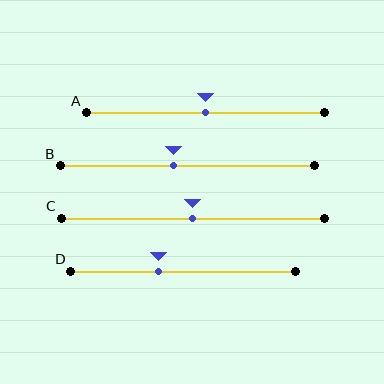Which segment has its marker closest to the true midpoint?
Segment A has its marker closest to the true midpoint.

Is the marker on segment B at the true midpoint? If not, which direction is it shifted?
No, the marker on segment B is shifted to the left by about 5% of the segment length.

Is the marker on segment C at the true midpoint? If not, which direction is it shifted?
Yes, the marker on segment C is at the true midpoint.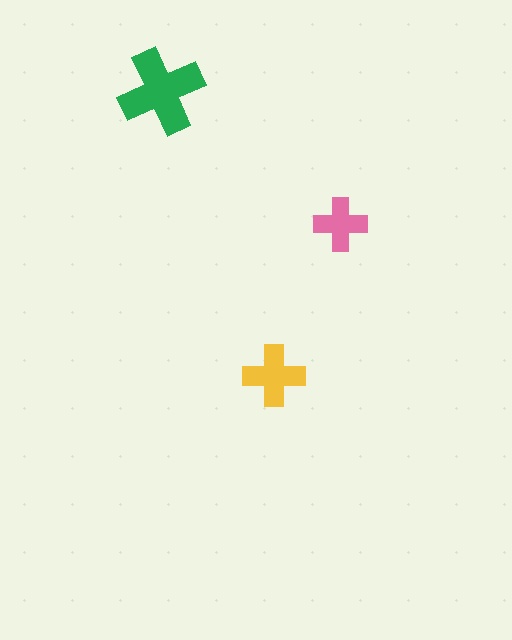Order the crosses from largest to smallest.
the green one, the yellow one, the pink one.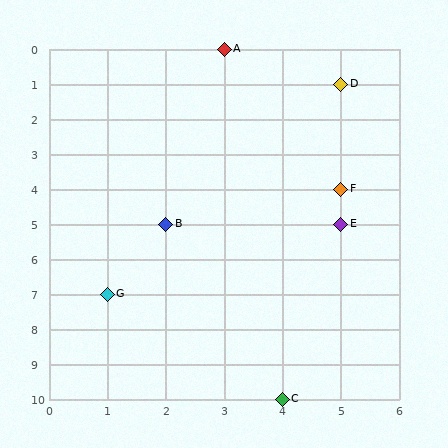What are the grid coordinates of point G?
Point G is at grid coordinates (1, 7).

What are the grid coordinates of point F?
Point F is at grid coordinates (5, 4).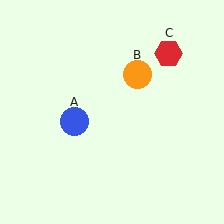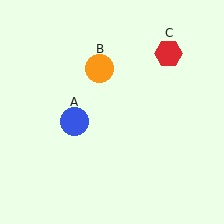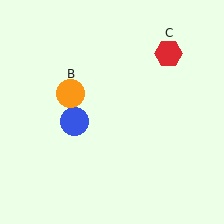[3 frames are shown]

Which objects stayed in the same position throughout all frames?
Blue circle (object A) and red hexagon (object C) remained stationary.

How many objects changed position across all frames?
1 object changed position: orange circle (object B).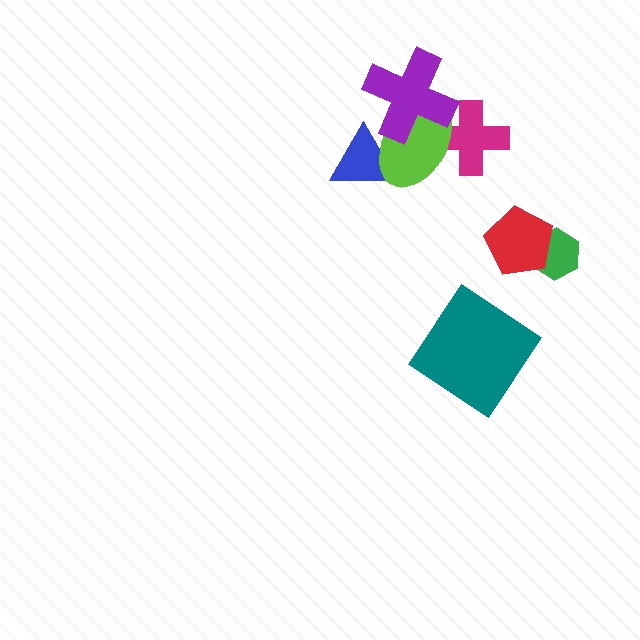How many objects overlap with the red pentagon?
1 object overlaps with the red pentagon.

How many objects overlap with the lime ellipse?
3 objects overlap with the lime ellipse.